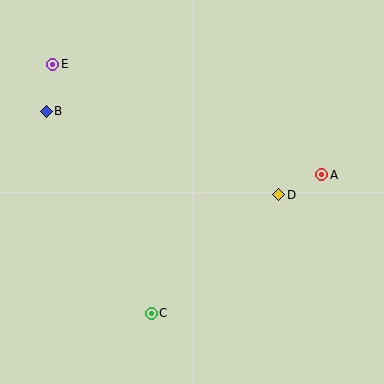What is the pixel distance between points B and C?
The distance between B and C is 228 pixels.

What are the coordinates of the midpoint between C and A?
The midpoint between C and A is at (236, 244).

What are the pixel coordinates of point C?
Point C is at (151, 313).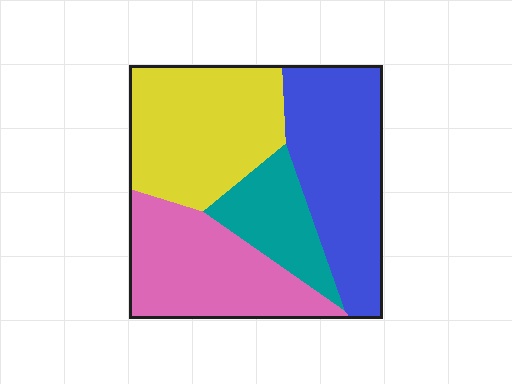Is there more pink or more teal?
Pink.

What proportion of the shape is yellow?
Yellow covers about 30% of the shape.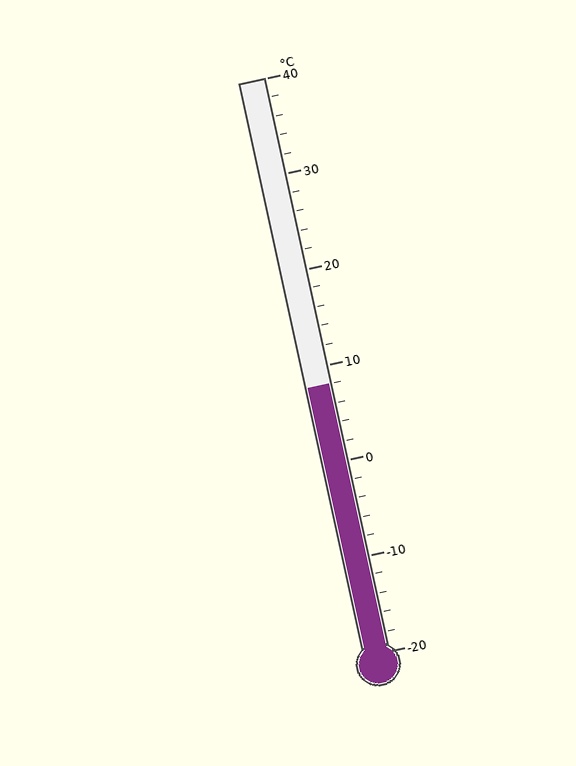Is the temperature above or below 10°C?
The temperature is below 10°C.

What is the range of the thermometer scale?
The thermometer scale ranges from -20°C to 40°C.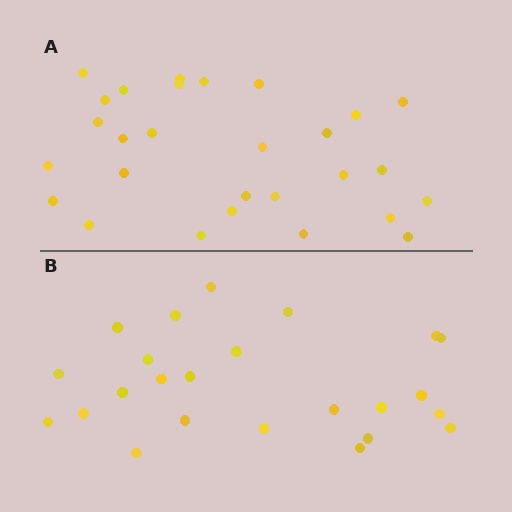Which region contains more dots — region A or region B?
Region A (the top region) has more dots.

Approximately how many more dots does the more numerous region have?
Region A has about 4 more dots than region B.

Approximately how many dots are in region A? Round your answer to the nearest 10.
About 30 dots. (The exact count is 28, which rounds to 30.)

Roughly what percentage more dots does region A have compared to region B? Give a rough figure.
About 15% more.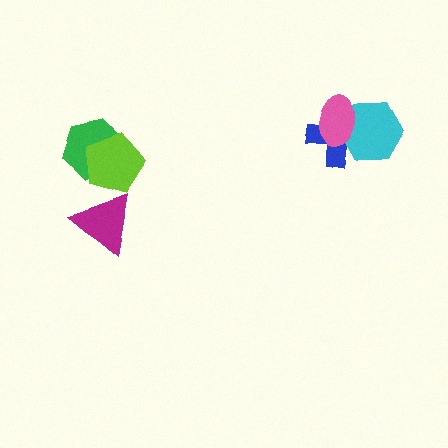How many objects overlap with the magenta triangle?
1 object overlaps with the magenta triangle.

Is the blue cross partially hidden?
Yes, it is partially covered by another shape.